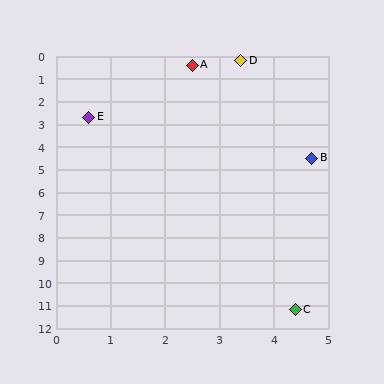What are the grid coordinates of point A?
Point A is at approximately (2.5, 0.4).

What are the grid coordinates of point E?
Point E is at approximately (0.6, 2.7).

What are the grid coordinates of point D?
Point D is at approximately (3.4, 0.2).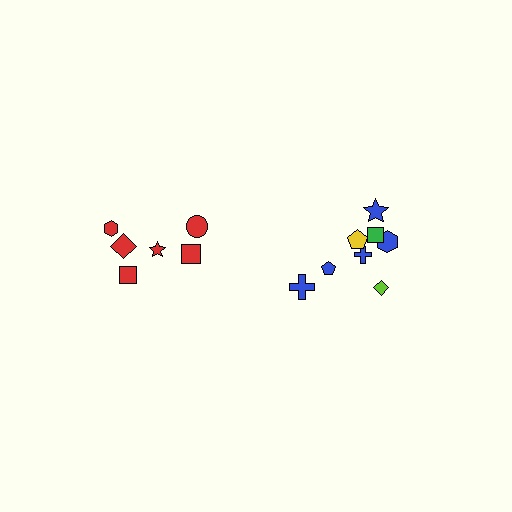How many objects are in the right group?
There are 8 objects.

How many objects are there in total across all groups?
There are 14 objects.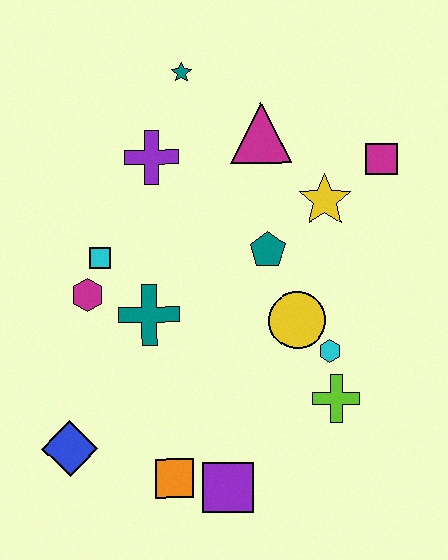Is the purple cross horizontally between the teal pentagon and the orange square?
No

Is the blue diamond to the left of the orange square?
Yes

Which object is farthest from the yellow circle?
The teal star is farthest from the yellow circle.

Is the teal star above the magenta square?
Yes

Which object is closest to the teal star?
The purple cross is closest to the teal star.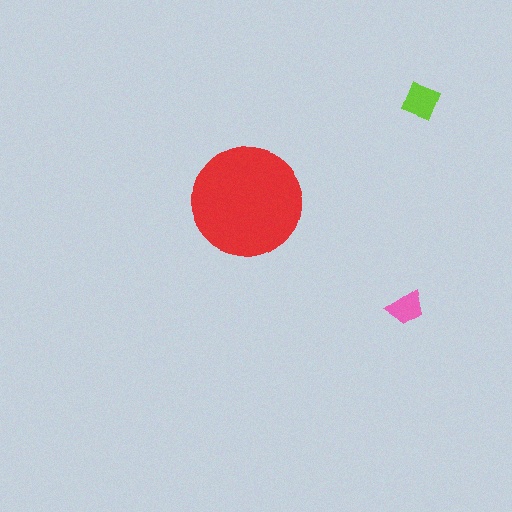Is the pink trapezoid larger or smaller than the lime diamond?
Smaller.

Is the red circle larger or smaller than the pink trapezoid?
Larger.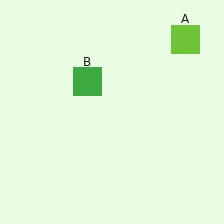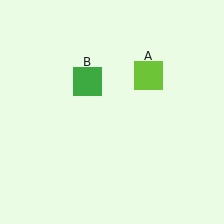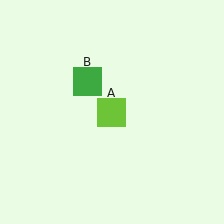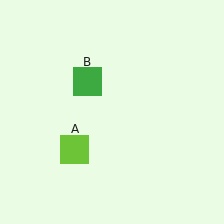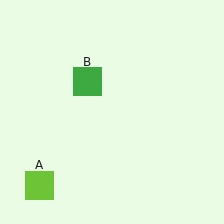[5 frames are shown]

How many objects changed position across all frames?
1 object changed position: lime square (object A).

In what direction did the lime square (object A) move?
The lime square (object A) moved down and to the left.